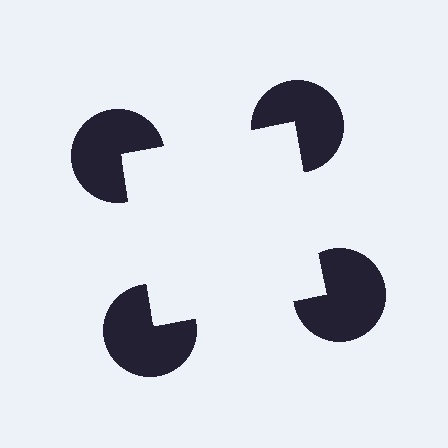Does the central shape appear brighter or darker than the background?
It typically appears slightly brighter than the background, even though no actual brightness change is drawn.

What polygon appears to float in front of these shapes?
An illusory square — its edges are inferred from the aligned wedge cuts in the pac-man discs, not physically drawn.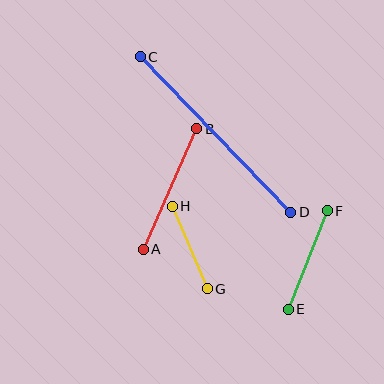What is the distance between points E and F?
The distance is approximately 106 pixels.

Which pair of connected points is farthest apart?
Points C and D are farthest apart.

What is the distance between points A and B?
The distance is approximately 132 pixels.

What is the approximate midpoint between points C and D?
The midpoint is at approximately (216, 135) pixels.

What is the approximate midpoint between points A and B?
The midpoint is at approximately (170, 189) pixels.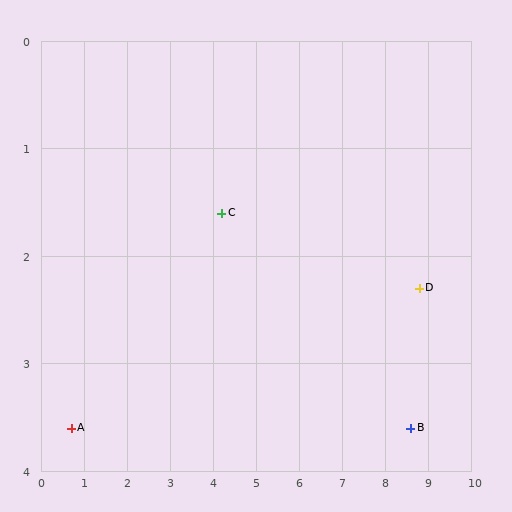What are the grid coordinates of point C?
Point C is at approximately (4.2, 1.6).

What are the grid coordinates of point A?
Point A is at approximately (0.7, 3.6).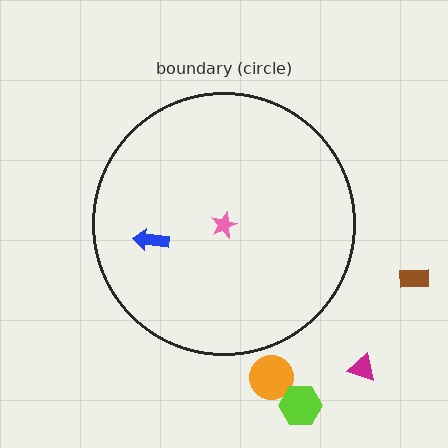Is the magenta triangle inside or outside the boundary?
Outside.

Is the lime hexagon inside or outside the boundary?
Outside.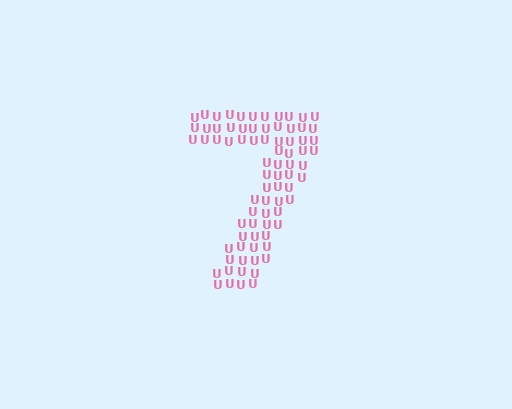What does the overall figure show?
The overall figure shows the digit 7.